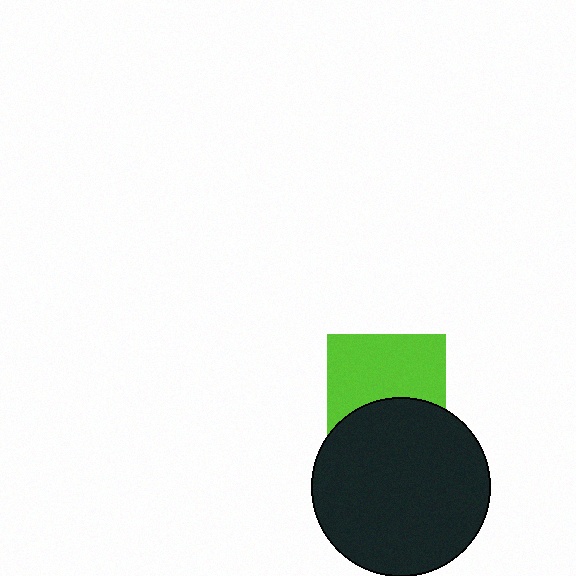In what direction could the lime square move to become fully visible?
The lime square could move up. That would shift it out from behind the black circle entirely.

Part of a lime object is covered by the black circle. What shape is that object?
It is a square.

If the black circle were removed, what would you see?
You would see the complete lime square.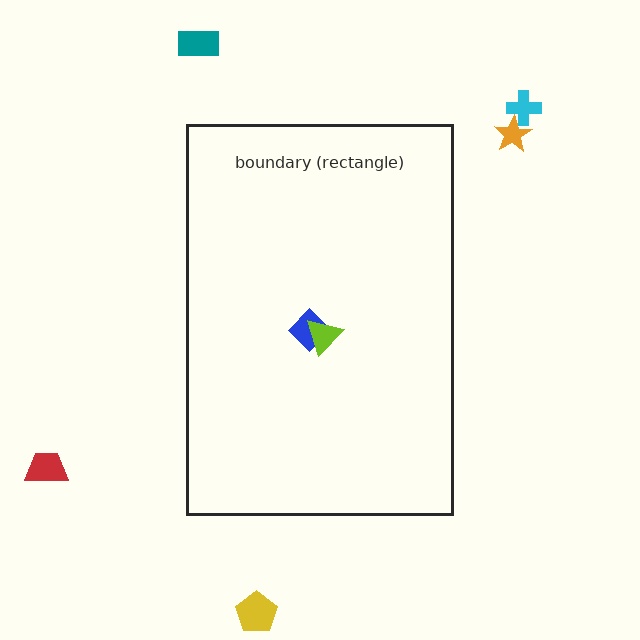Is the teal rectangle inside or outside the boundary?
Outside.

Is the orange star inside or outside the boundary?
Outside.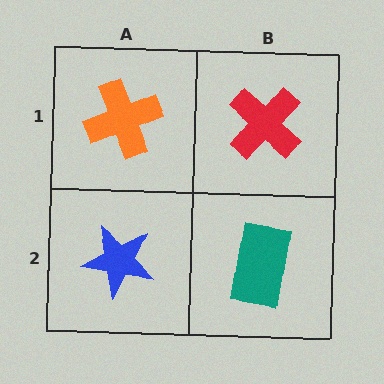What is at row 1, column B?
A red cross.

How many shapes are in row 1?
2 shapes.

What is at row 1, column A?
An orange cross.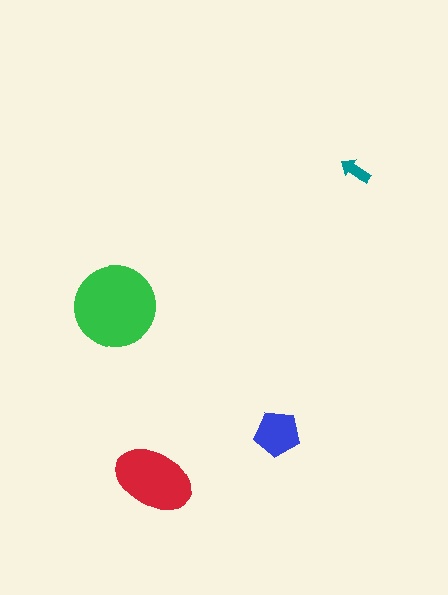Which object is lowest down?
The red ellipse is bottommost.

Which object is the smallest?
The teal arrow.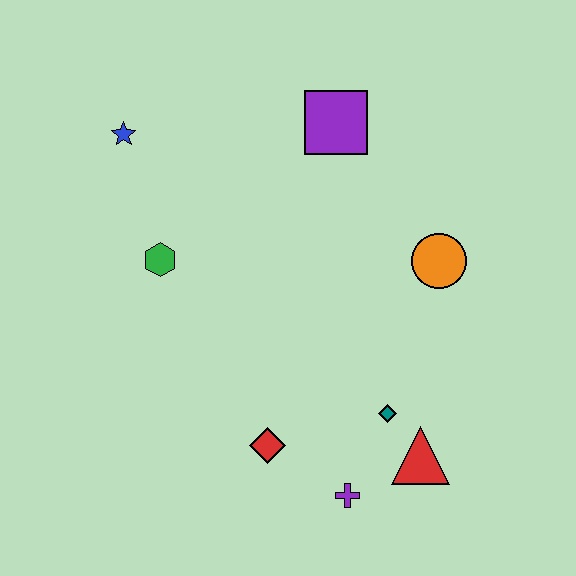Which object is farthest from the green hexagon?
The red triangle is farthest from the green hexagon.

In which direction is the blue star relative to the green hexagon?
The blue star is above the green hexagon.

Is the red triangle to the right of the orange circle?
No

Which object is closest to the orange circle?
The teal diamond is closest to the orange circle.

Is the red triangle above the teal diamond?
No